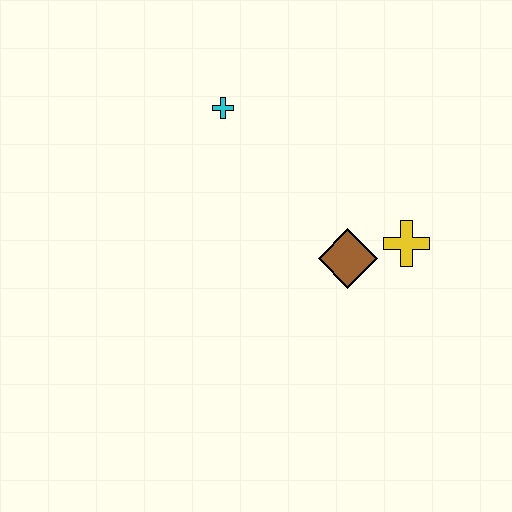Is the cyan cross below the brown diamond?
No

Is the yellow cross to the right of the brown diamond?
Yes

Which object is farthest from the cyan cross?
The yellow cross is farthest from the cyan cross.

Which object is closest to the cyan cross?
The brown diamond is closest to the cyan cross.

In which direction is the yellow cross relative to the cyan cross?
The yellow cross is to the right of the cyan cross.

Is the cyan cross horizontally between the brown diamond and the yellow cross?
No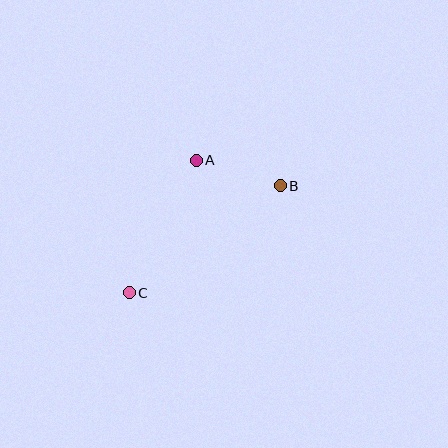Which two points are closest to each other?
Points A and B are closest to each other.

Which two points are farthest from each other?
Points B and C are farthest from each other.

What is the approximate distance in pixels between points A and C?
The distance between A and C is approximately 148 pixels.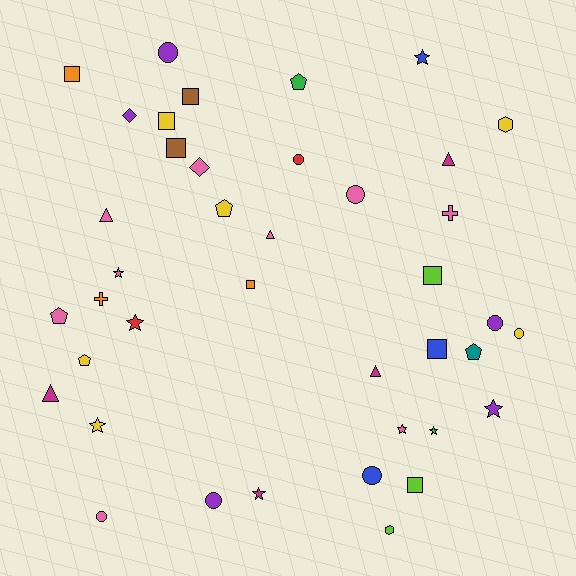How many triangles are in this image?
There are 5 triangles.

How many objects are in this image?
There are 40 objects.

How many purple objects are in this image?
There are 5 purple objects.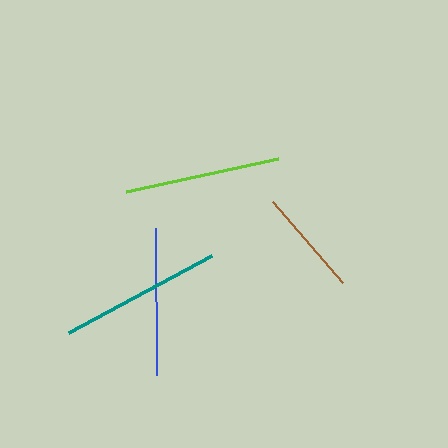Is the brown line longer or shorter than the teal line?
The teal line is longer than the brown line.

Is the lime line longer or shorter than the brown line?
The lime line is longer than the brown line.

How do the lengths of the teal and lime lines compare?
The teal and lime lines are approximately the same length.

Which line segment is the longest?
The teal line is the longest at approximately 163 pixels.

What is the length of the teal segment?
The teal segment is approximately 163 pixels long.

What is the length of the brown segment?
The brown segment is approximately 107 pixels long.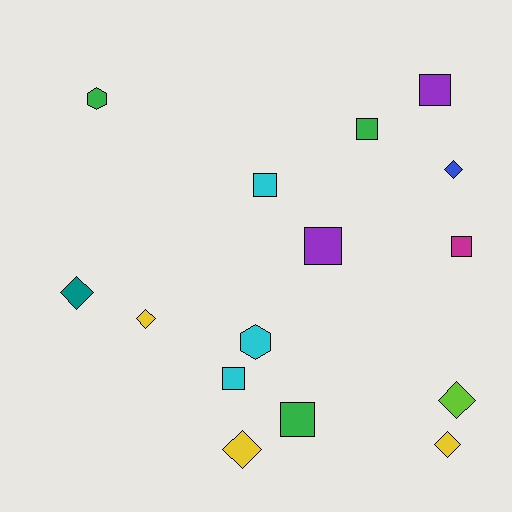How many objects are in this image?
There are 15 objects.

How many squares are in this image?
There are 7 squares.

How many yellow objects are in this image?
There are 3 yellow objects.